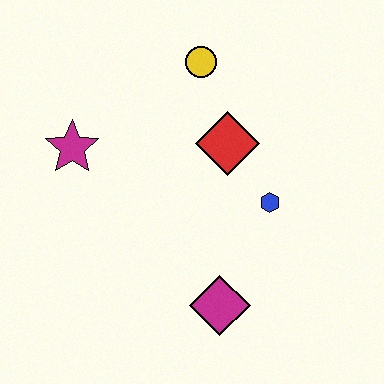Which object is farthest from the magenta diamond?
The yellow circle is farthest from the magenta diamond.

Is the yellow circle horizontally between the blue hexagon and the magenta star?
Yes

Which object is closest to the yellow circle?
The red diamond is closest to the yellow circle.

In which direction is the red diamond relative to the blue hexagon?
The red diamond is above the blue hexagon.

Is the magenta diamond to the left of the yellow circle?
No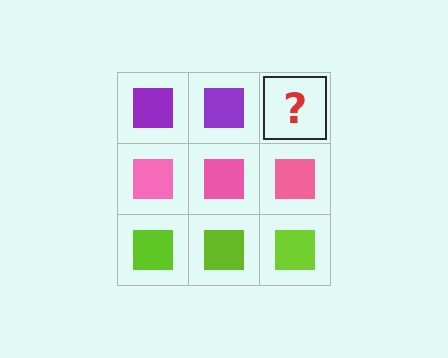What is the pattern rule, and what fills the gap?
The rule is that each row has a consistent color. The gap should be filled with a purple square.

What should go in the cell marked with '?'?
The missing cell should contain a purple square.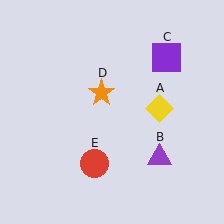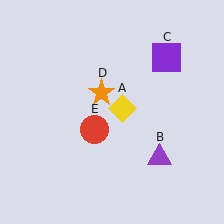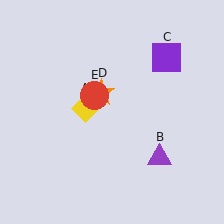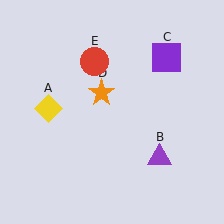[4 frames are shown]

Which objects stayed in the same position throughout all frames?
Purple triangle (object B) and purple square (object C) and orange star (object D) remained stationary.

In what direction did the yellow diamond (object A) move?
The yellow diamond (object A) moved left.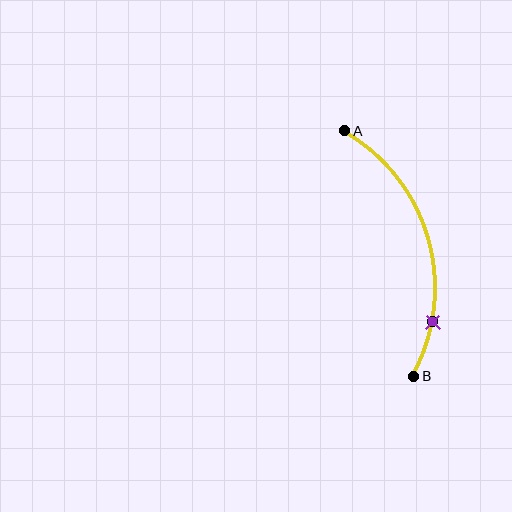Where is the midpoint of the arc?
The arc midpoint is the point on the curve farthest from the straight line joining A and B. It sits to the right of that line.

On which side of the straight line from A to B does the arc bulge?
The arc bulges to the right of the straight line connecting A and B.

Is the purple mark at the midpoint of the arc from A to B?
No. The purple mark lies on the arc but is closer to endpoint B. The arc midpoint would be at the point on the curve equidistant along the arc from both A and B.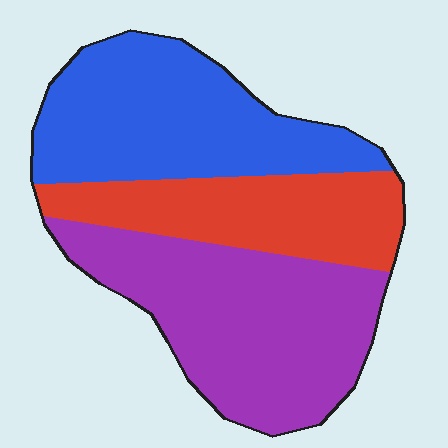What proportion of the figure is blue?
Blue covers about 35% of the figure.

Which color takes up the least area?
Red, at roughly 25%.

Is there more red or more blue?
Blue.